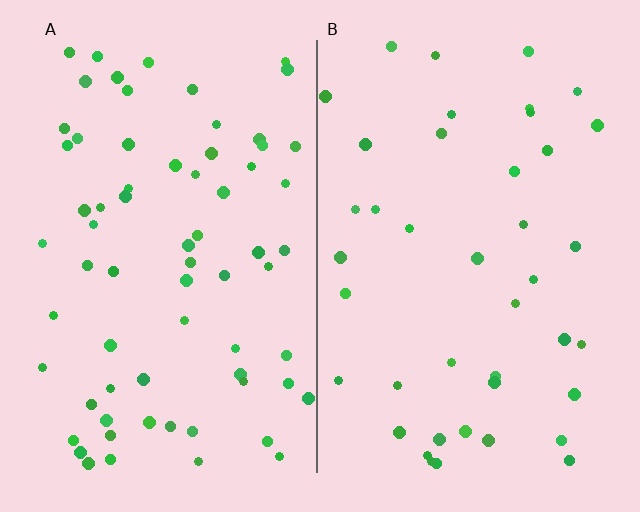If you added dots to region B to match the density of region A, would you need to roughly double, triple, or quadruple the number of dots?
Approximately double.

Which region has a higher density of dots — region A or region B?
A (the left).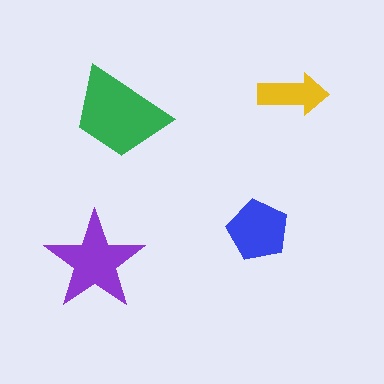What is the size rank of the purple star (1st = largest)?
2nd.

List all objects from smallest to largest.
The yellow arrow, the blue pentagon, the purple star, the green trapezoid.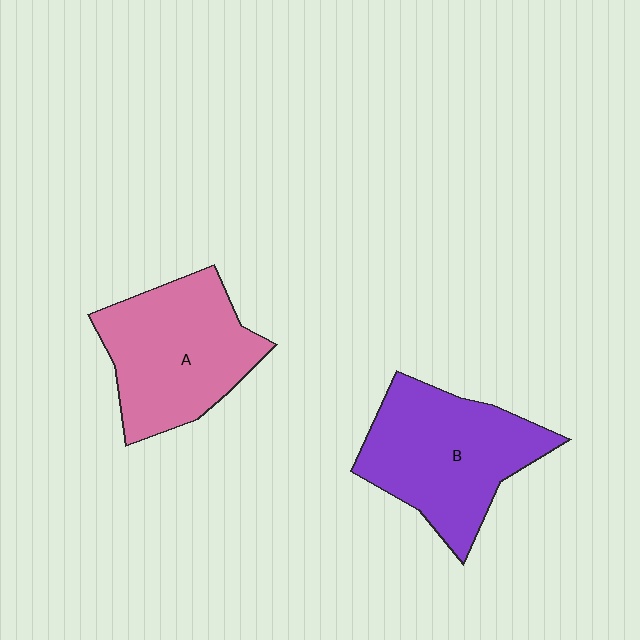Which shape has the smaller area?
Shape A (pink).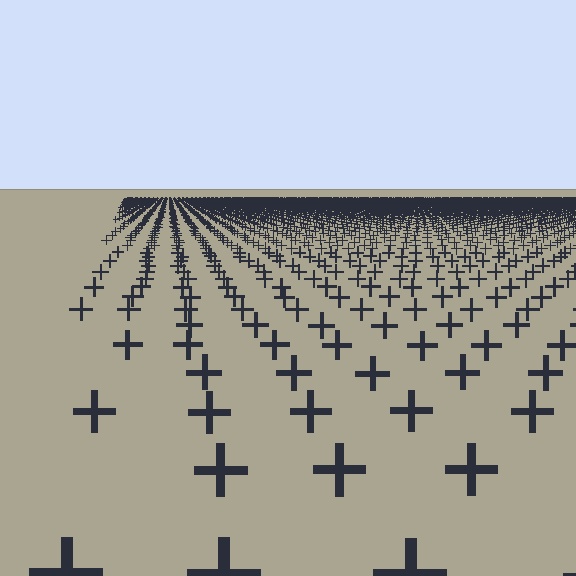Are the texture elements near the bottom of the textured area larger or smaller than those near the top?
Larger. Near the bottom, elements are closer to the viewer and appear at a bigger on-screen size.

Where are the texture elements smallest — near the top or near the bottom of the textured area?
Near the top.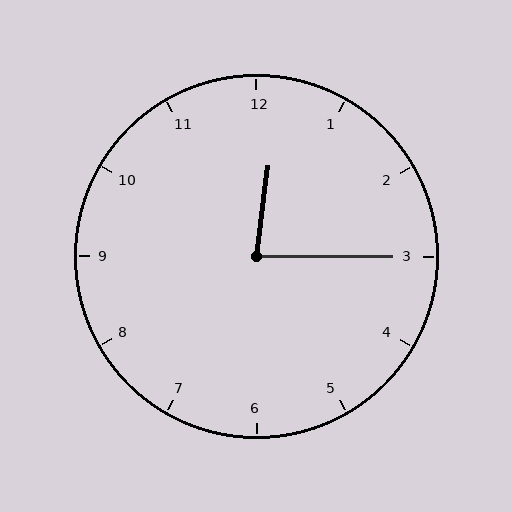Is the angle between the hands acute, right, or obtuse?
It is acute.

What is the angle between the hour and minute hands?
Approximately 82 degrees.